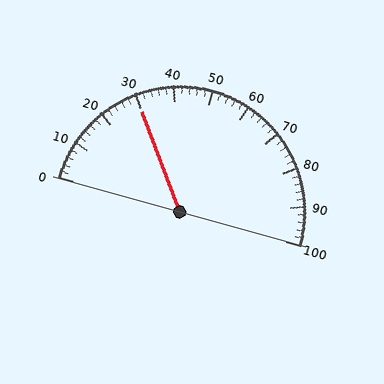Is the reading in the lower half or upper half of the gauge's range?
The reading is in the lower half of the range (0 to 100).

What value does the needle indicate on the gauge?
The needle indicates approximately 30.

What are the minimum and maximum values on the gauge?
The gauge ranges from 0 to 100.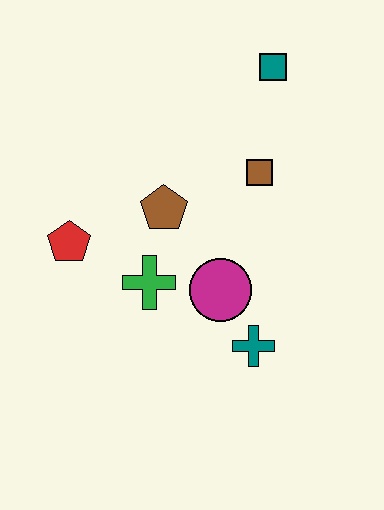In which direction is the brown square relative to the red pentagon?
The brown square is to the right of the red pentagon.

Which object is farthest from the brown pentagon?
The teal square is farthest from the brown pentagon.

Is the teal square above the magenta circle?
Yes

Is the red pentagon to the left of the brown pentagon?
Yes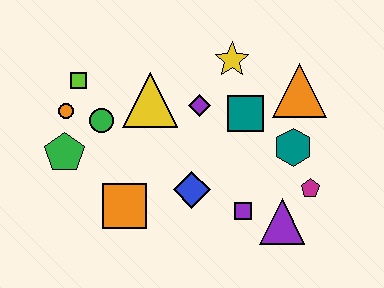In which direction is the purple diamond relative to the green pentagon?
The purple diamond is to the right of the green pentagon.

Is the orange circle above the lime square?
No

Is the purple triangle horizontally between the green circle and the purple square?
No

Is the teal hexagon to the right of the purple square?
Yes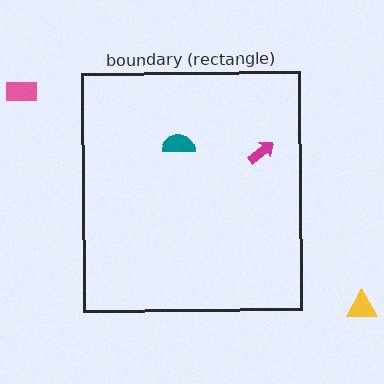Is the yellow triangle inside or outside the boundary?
Outside.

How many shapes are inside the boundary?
2 inside, 2 outside.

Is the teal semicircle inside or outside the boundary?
Inside.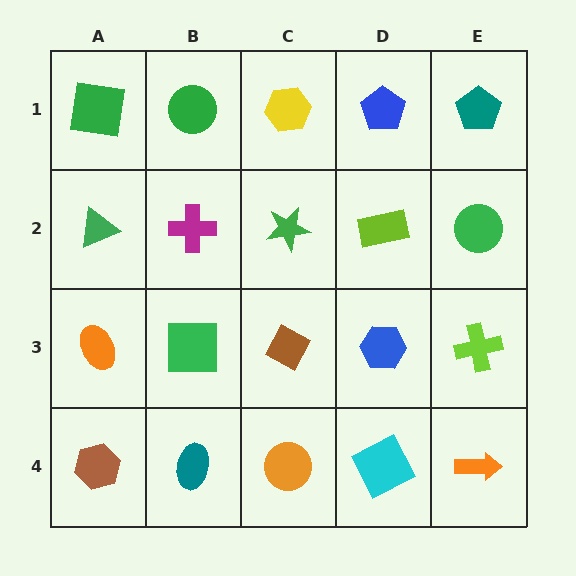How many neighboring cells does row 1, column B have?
3.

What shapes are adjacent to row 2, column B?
A green circle (row 1, column B), a green square (row 3, column B), a green triangle (row 2, column A), a green star (row 2, column C).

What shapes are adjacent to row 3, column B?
A magenta cross (row 2, column B), a teal ellipse (row 4, column B), an orange ellipse (row 3, column A), a brown diamond (row 3, column C).